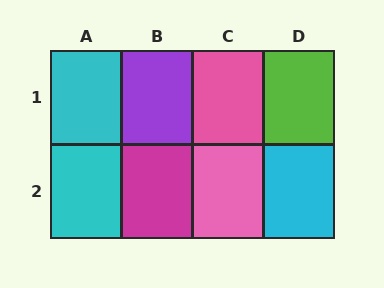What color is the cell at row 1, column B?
Purple.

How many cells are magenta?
1 cell is magenta.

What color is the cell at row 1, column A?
Cyan.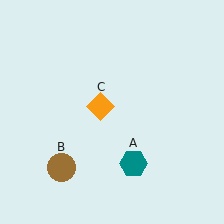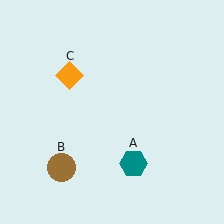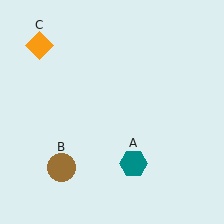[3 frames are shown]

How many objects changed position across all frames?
1 object changed position: orange diamond (object C).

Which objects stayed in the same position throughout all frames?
Teal hexagon (object A) and brown circle (object B) remained stationary.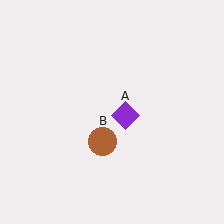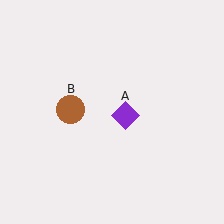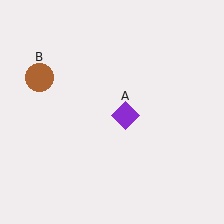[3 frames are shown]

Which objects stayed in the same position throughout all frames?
Purple diamond (object A) remained stationary.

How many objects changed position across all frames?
1 object changed position: brown circle (object B).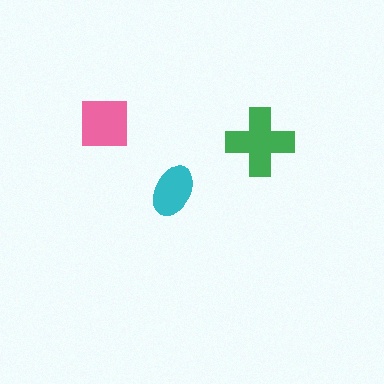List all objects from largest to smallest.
The green cross, the pink square, the cyan ellipse.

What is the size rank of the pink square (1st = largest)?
2nd.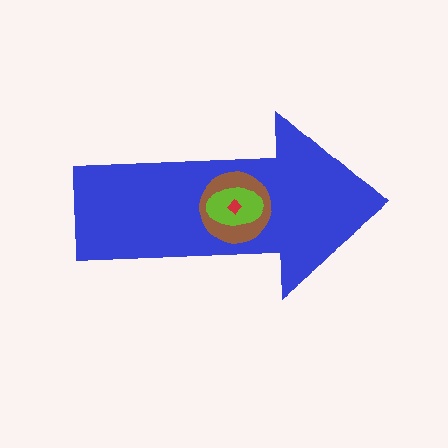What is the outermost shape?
The blue arrow.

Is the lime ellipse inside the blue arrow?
Yes.